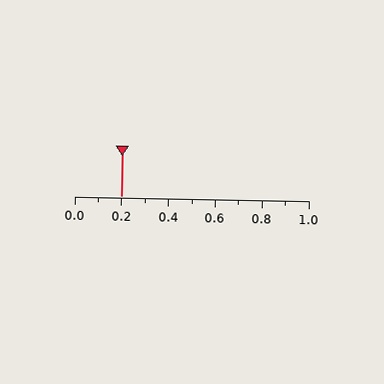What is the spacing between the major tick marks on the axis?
The major ticks are spaced 0.2 apart.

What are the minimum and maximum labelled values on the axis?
The axis runs from 0.0 to 1.0.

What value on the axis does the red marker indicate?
The marker indicates approximately 0.2.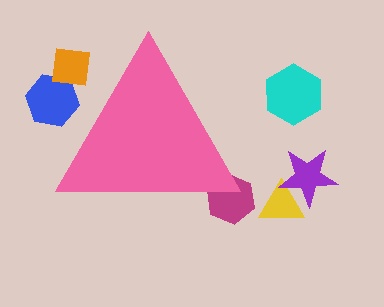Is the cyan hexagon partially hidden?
No, the cyan hexagon is fully visible.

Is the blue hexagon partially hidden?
Yes, the blue hexagon is partially hidden behind the pink triangle.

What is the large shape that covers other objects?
A pink triangle.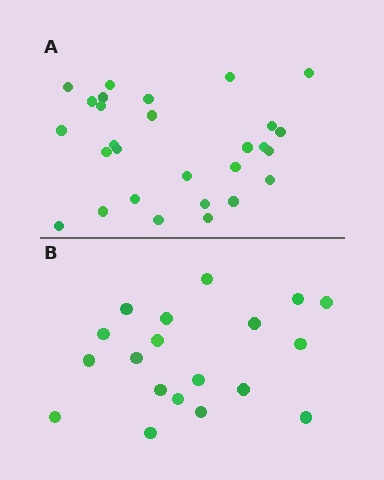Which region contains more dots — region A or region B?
Region A (the top region) has more dots.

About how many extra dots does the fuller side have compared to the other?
Region A has roughly 8 or so more dots than region B.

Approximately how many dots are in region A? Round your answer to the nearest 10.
About 30 dots. (The exact count is 28, which rounds to 30.)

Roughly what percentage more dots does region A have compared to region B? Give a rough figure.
About 45% more.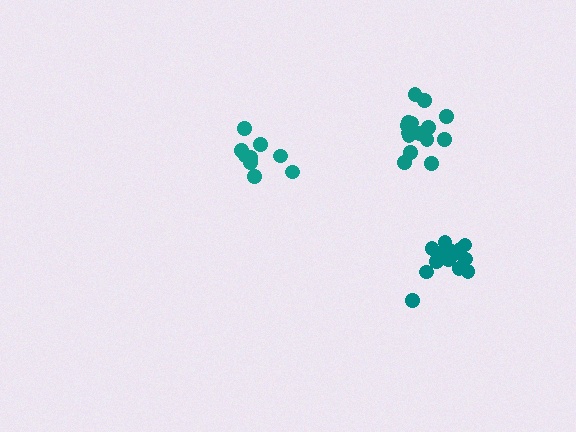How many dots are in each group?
Group 1: 9 dots, Group 2: 15 dots, Group 3: 15 dots (39 total).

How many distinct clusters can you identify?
There are 3 distinct clusters.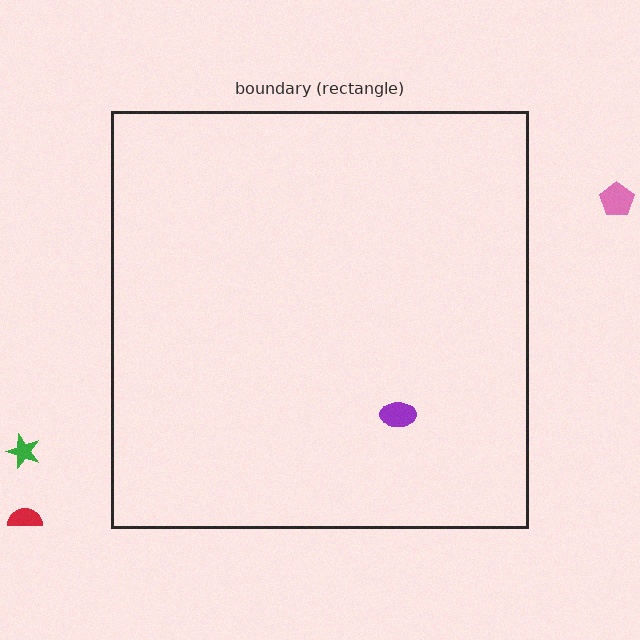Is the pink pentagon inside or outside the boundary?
Outside.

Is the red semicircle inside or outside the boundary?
Outside.